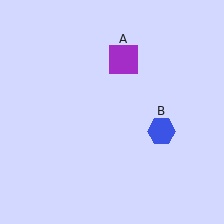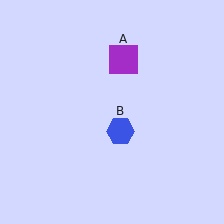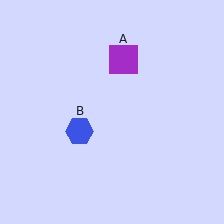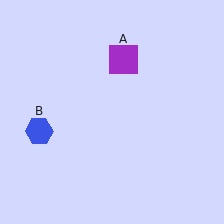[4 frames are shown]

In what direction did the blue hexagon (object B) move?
The blue hexagon (object B) moved left.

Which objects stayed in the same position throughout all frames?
Purple square (object A) remained stationary.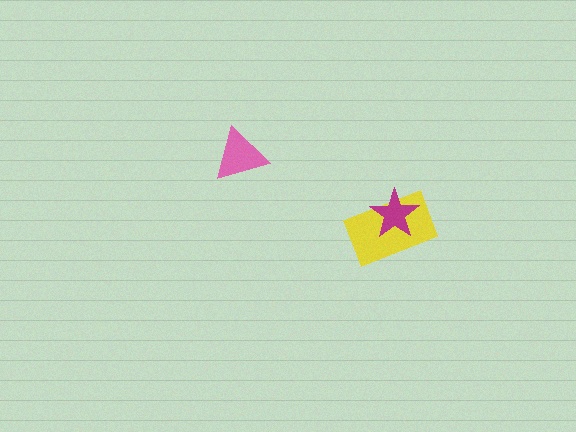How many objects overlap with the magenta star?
1 object overlaps with the magenta star.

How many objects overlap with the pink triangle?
0 objects overlap with the pink triangle.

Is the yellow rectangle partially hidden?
Yes, it is partially covered by another shape.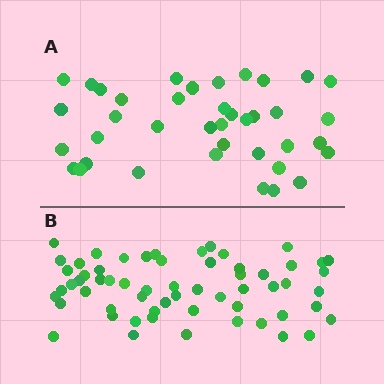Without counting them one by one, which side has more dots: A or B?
Region B (the bottom region) has more dots.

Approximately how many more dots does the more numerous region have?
Region B has approximately 20 more dots than region A.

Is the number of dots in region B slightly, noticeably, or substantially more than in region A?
Region B has substantially more. The ratio is roughly 1.5 to 1.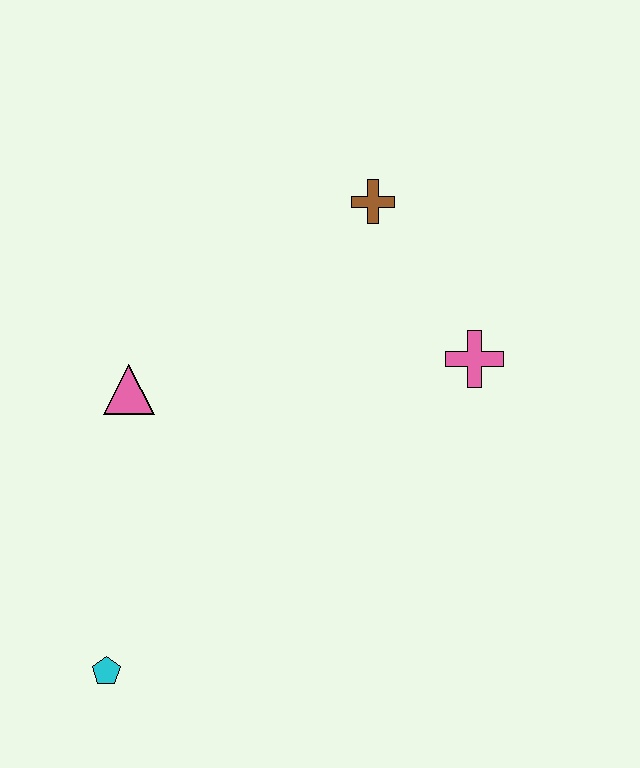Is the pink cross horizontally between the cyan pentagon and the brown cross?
No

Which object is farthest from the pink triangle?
The pink cross is farthest from the pink triangle.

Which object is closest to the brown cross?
The pink cross is closest to the brown cross.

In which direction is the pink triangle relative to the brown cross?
The pink triangle is to the left of the brown cross.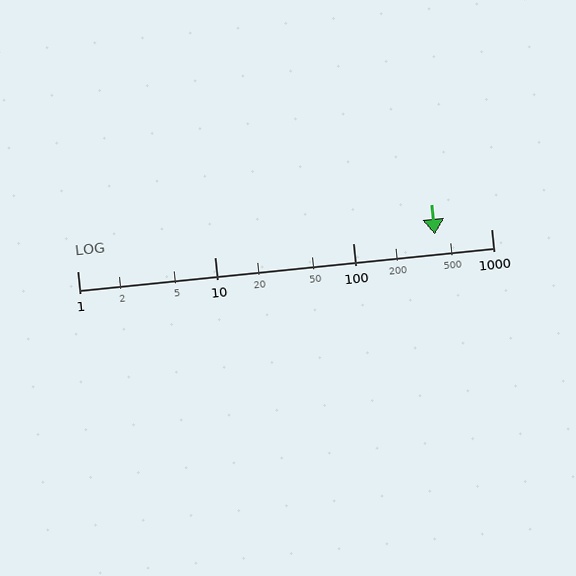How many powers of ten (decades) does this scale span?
The scale spans 3 decades, from 1 to 1000.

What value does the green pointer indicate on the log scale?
The pointer indicates approximately 390.